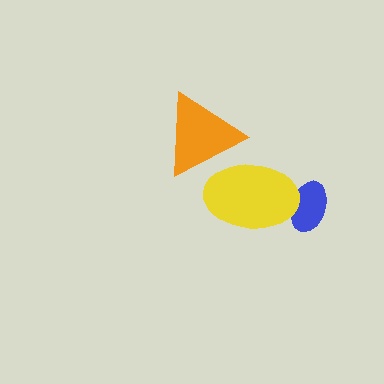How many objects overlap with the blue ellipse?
1 object overlaps with the blue ellipse.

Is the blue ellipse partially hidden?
Yes, it is partially covered by another shape.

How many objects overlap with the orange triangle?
1 object overlaps with the orange triangle.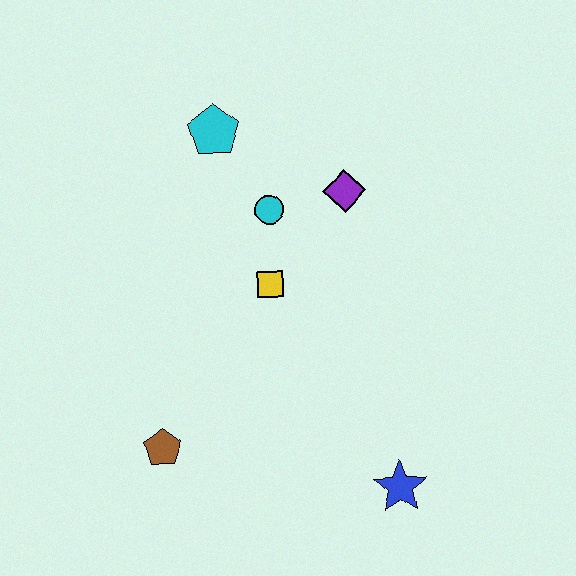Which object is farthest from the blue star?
The cyan pentagon is farthest from the blue star.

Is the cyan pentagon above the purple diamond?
Yes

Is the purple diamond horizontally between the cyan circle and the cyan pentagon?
No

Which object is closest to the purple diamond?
The cyan circle is closest to the purple diamond.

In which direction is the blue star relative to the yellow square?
The blue star is below the yellow square.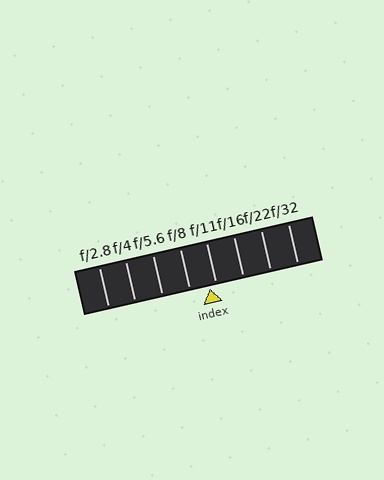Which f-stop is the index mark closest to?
The index mark is closest to f/11.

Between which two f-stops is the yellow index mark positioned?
The index mark is between f/8 and f/11.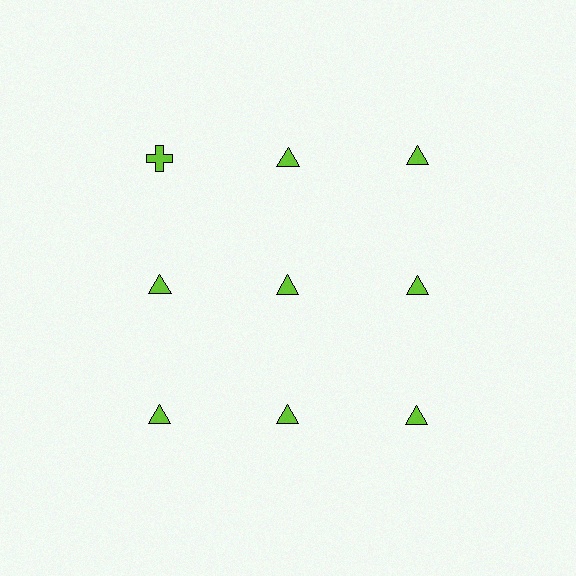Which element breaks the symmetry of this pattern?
The lime cross in the top row, leftmost column breaks the symmetry. All other shapes are lime triangles.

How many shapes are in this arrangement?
There are 9 shapes arranged in a grid pattern.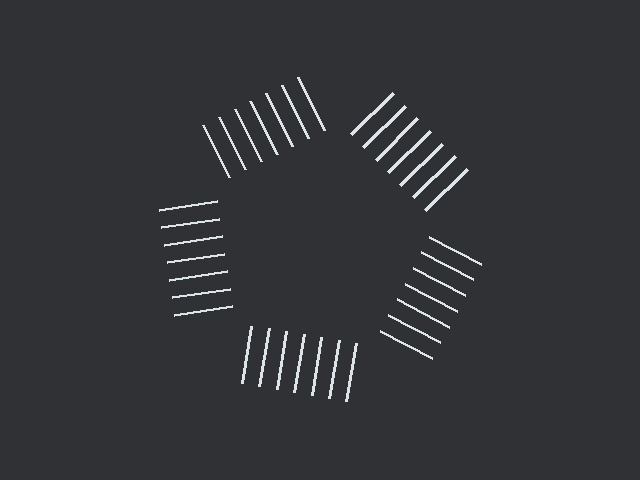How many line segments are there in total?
35 — 7 along each of the 5 edges.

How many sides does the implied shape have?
5 sides — the line-ends trace a pentagon.